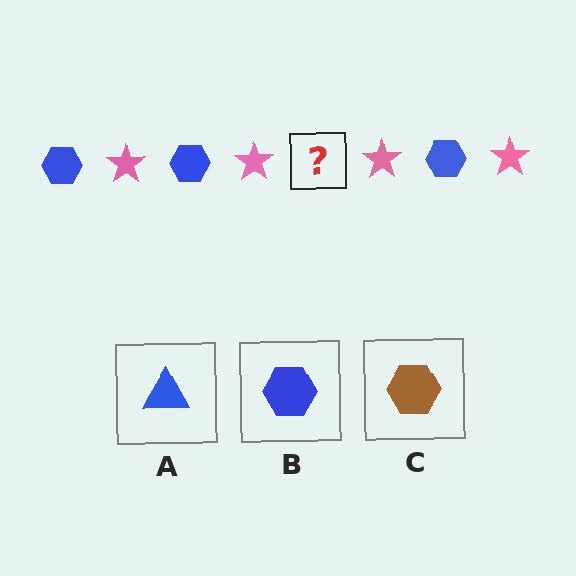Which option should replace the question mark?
Option B.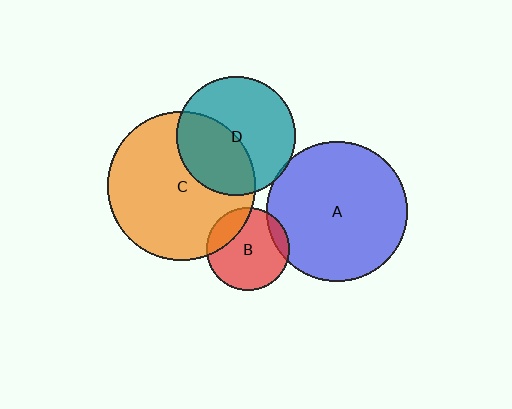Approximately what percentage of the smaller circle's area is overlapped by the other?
Approximately 10%.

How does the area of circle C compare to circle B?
Approximately 3.2 times.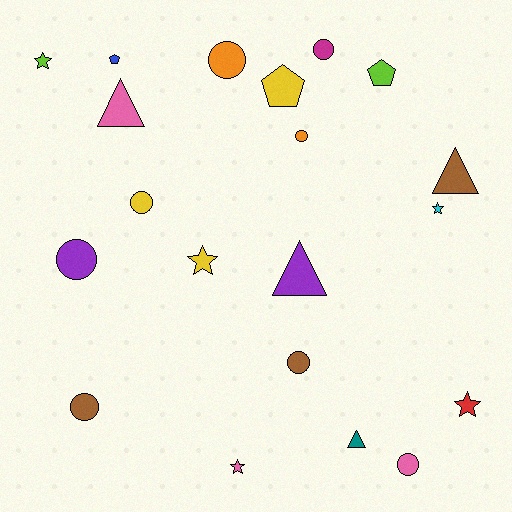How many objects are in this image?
There are 20 objects.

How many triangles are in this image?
There are 4 triangles.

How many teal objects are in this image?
There is 1 teal object.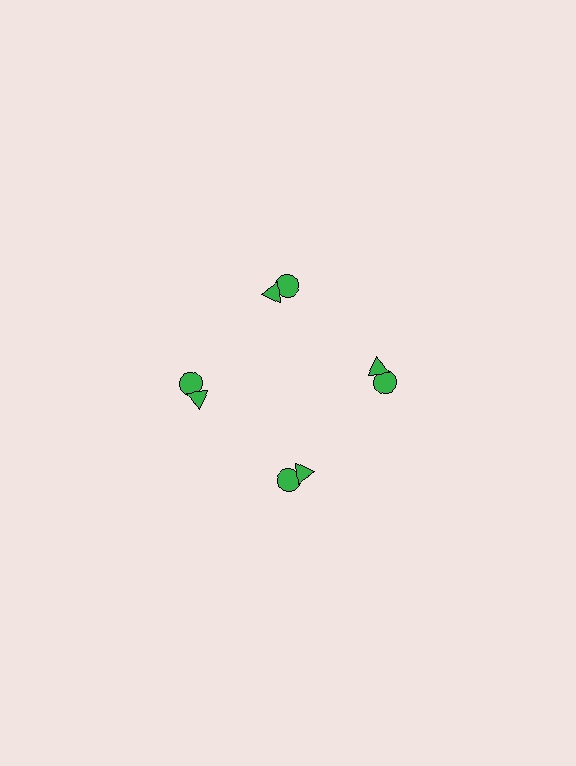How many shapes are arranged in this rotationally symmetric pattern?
There are 8 shapes, arranged in 4 groups of 2.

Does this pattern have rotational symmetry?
Yes, this pattern has 4-fold rotational symmetry. It looks the same after rotating 90 degrees around the center.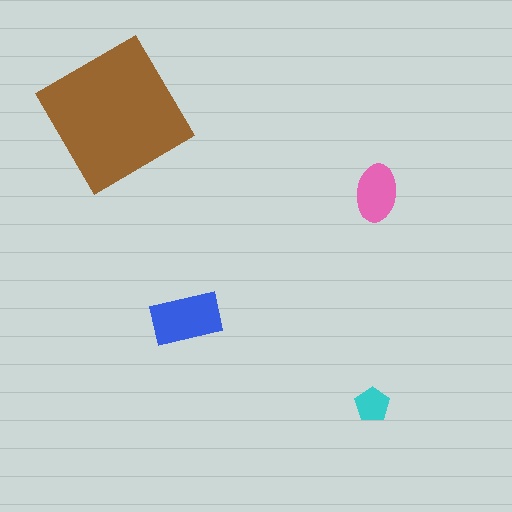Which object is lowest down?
The cyan pentagon is bottommost.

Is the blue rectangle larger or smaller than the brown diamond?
Smaller.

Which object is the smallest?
The cyan pentagon.